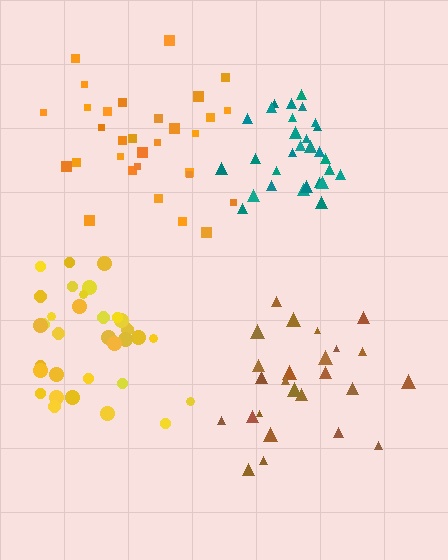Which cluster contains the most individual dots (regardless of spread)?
Yellow (33).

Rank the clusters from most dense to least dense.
teal, yellow, orange, brown.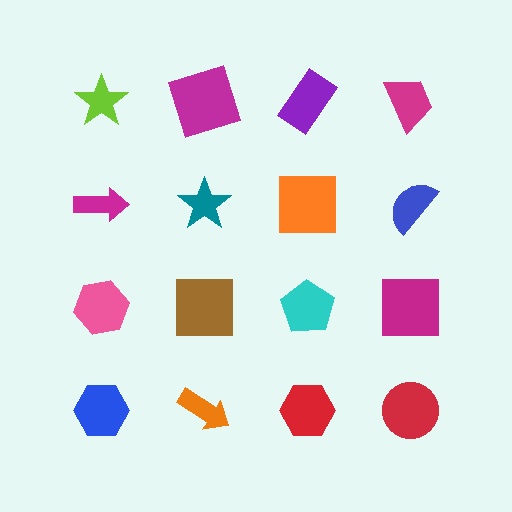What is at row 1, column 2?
A magenta square.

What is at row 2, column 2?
A teal star.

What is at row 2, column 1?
A magenta arrow.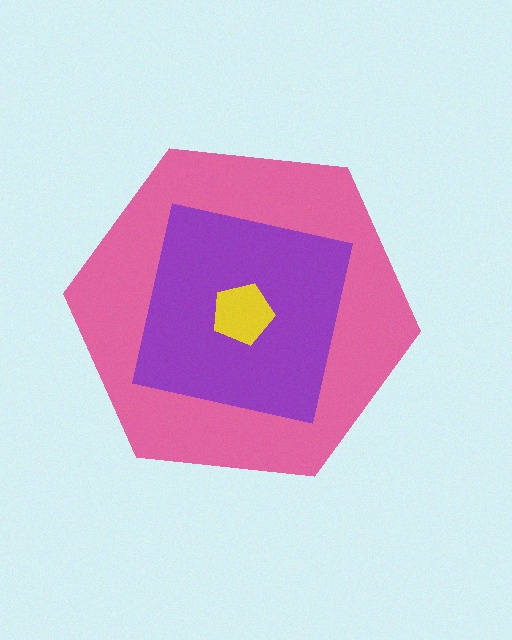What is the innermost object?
The yellow pentagon.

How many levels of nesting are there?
3.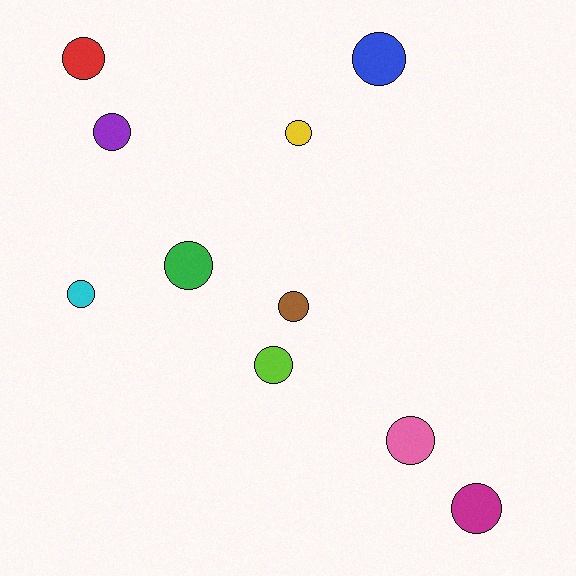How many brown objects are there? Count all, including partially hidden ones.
There is 1 brown object.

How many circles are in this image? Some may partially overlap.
There are 10 circles.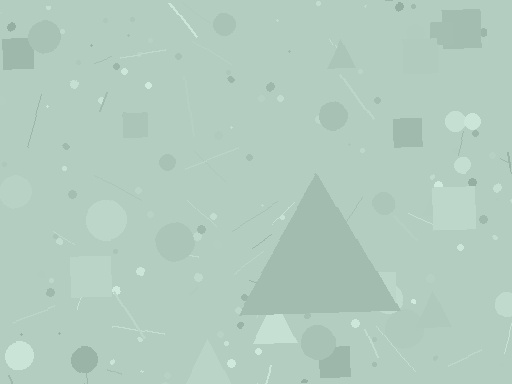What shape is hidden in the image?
A triangle is hidden in the image.